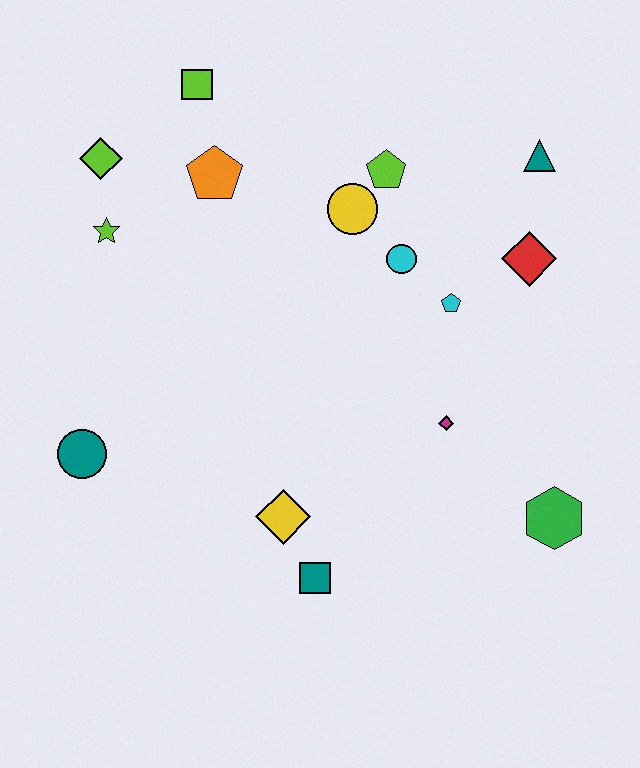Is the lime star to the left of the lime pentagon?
Yes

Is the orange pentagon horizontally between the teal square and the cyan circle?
No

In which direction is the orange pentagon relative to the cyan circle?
The orange pentagon is to the left of the cyan circle.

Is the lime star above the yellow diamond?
Yes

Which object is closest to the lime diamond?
The lime star is closest to the lime diamond.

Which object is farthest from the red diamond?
The teal circle is farthest from the red diamond.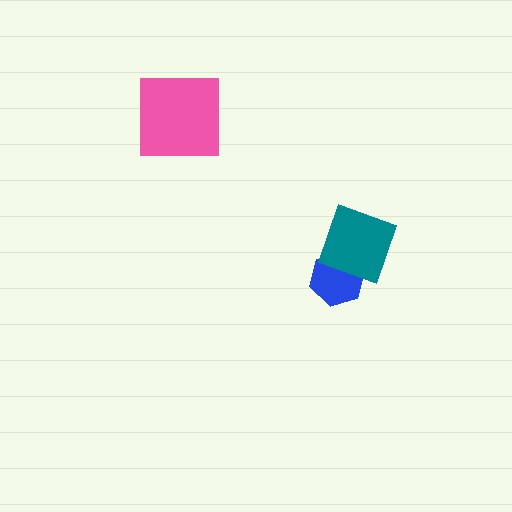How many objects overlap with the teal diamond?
1 object overlaps with the teal diamond.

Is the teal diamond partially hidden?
No, no other shape covers it.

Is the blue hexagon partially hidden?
Yes, it is partially covered by another shape.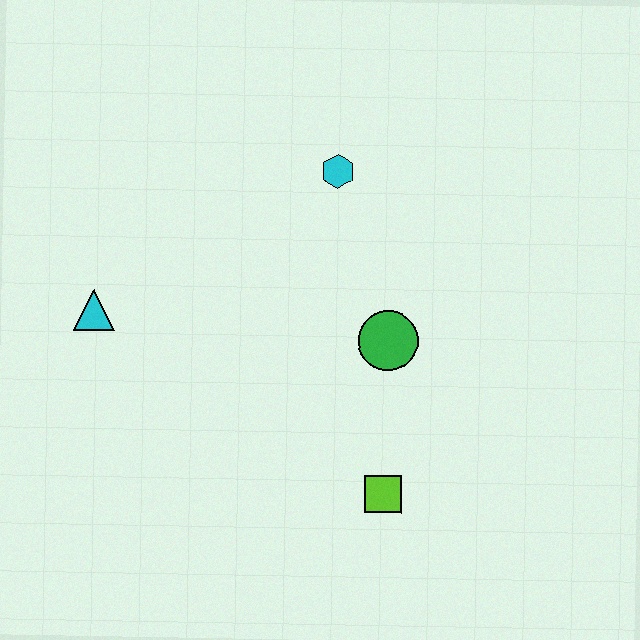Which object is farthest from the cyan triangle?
The lime square is farthest from the cyan triangle.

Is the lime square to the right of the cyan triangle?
Yes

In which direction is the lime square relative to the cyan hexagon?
The lime square is below the cyan hexagon.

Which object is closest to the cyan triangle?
The cyan hexagon is closest to the cyan triangle.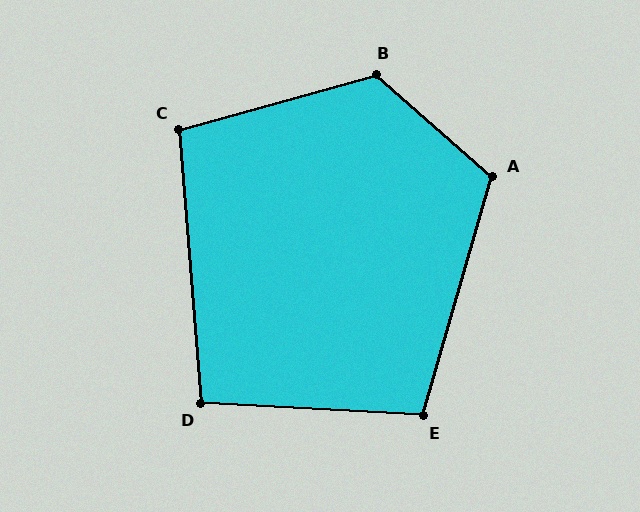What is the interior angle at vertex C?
Approximately 101 degrees (obtuse).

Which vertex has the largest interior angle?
B, at approximately 123 degrees.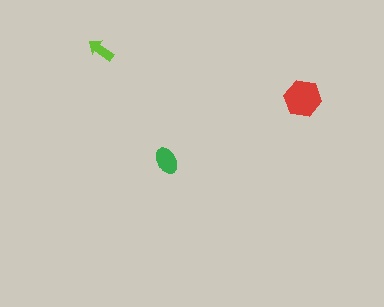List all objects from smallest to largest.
The lime arrow, the green ellipse, the red hexagon.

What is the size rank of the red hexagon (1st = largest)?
1st.